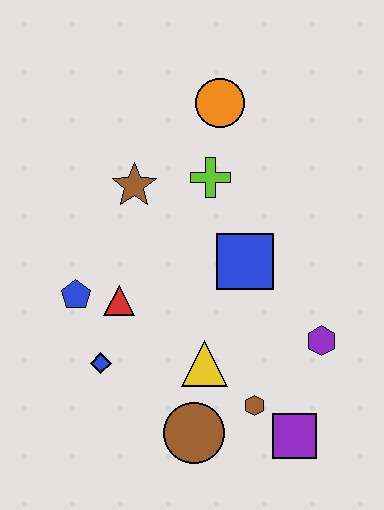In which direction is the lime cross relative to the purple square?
The lime cross is above the purple square.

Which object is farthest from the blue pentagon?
The purple square is farthest from the blue pentagon.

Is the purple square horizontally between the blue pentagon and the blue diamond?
No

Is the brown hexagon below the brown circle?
No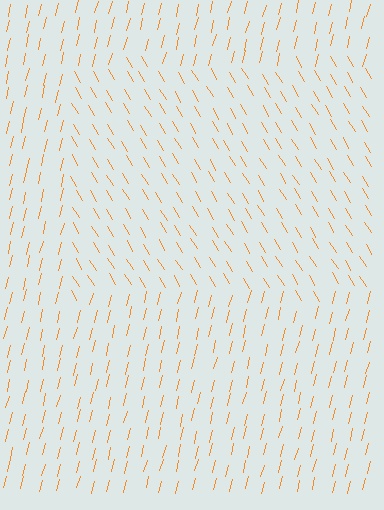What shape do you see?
I see a rectangle.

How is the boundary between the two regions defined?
The boundary is defined purely by a change in line orientation (approximately 45 degrees difference). All lines are the same color and thickness.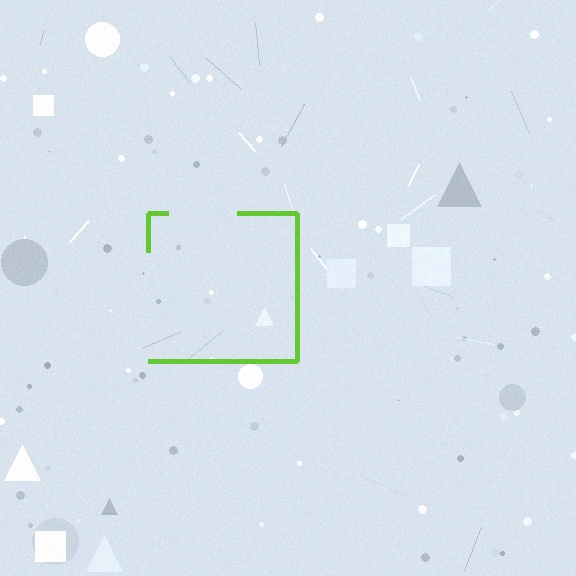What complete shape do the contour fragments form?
The contour fragments form a square.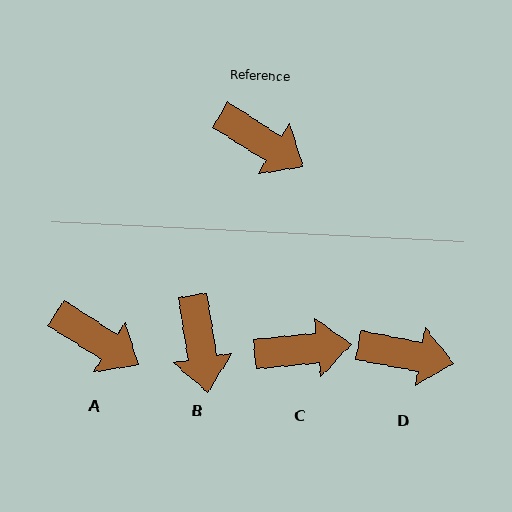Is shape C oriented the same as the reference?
No, it is off by about 38 degrees.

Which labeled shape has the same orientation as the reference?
A.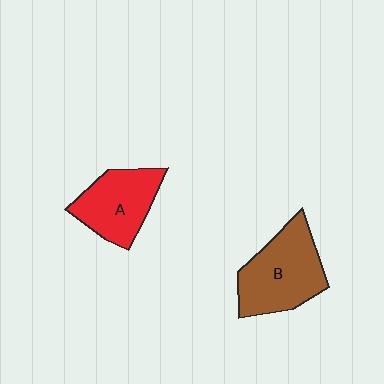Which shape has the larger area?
Shape B (brown).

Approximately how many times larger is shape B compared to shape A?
Approximately 1.2 times.